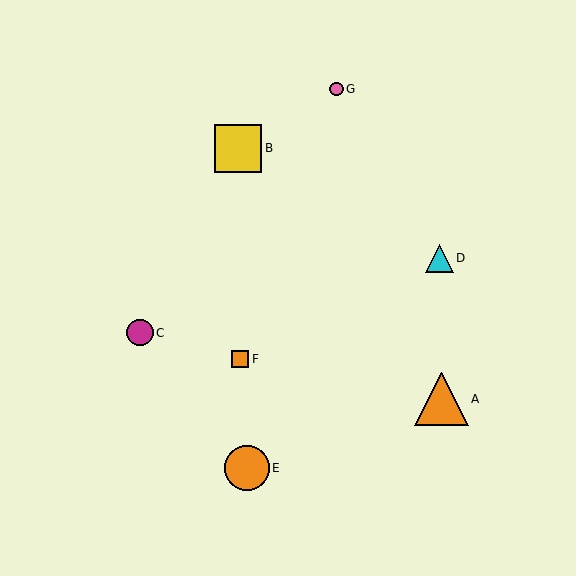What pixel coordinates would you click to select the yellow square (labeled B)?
Click at (238, 148) to select the yellow square B.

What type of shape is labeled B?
Shape B is a yellow square.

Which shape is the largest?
The orange triangle (labeled A) is the largest.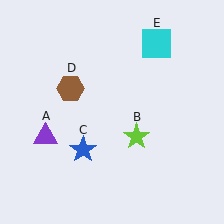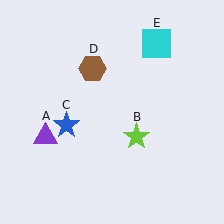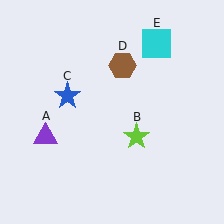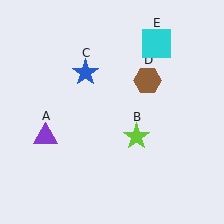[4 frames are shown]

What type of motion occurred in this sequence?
The blue star (object C), brown hexagon (object D) rotated clockwise around the center of the scene.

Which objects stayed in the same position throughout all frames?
Purple triangle (object A) and lime star (object B) and cyan square (object E) remained stationary.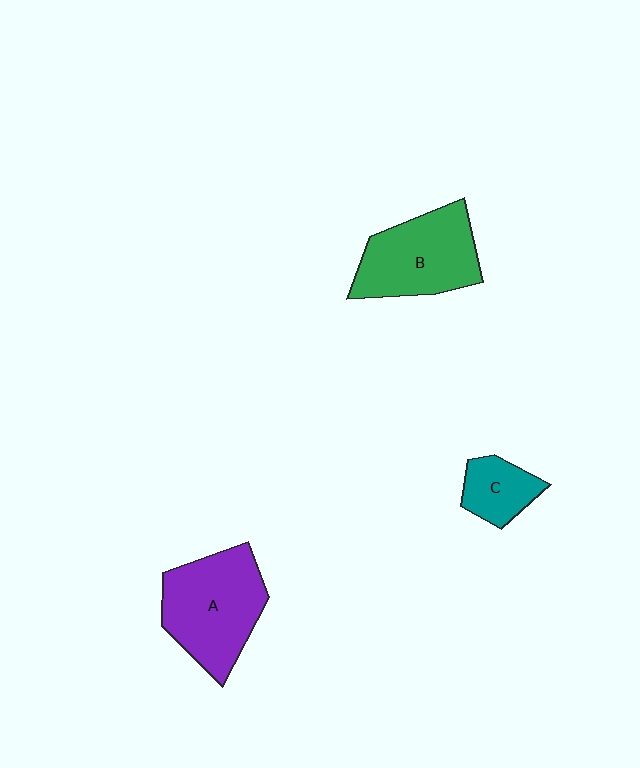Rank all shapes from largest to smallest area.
From largest to smallest: A (purple), B (green), C (teal).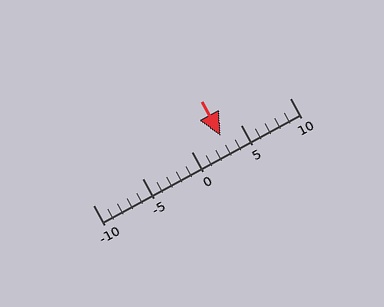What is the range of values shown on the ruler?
The ruler shows values from -10 to 10.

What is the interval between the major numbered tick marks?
The major tick marks are spaced 5 units apart.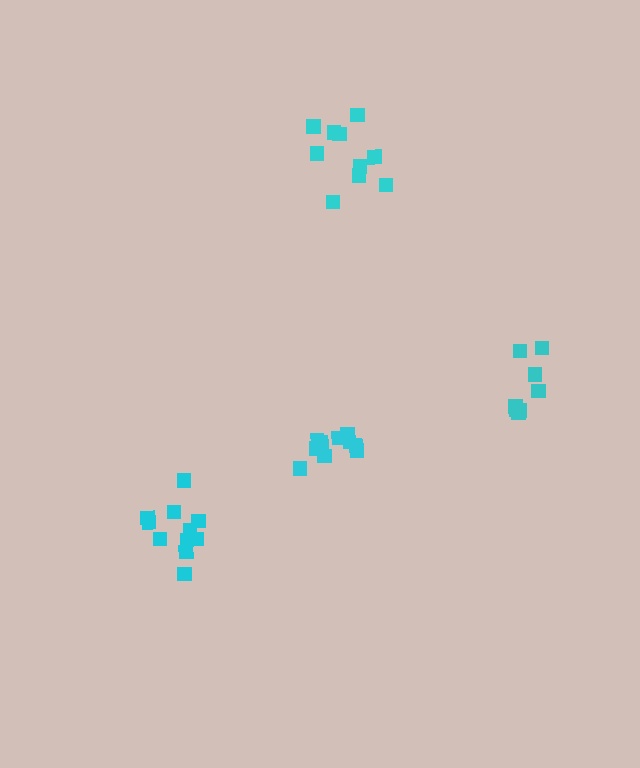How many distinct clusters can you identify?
There are 4 distinct clusters.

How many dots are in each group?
Group 1: 11 dots, Group 2: 10 dots, Group 3: 8 dots, Group 4: 10 dots (39 total).